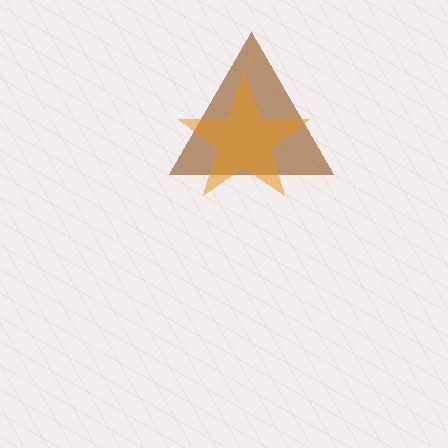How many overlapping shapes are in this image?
There are 2 overlapping shapes in the image.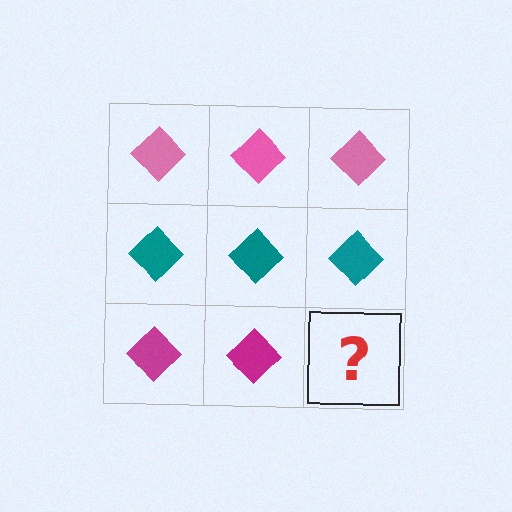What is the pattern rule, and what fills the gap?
The rule is that each row has a consistent color. The gap should be filled with a magenta diamond.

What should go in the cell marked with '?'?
The missing cell should contain a magenta diamond.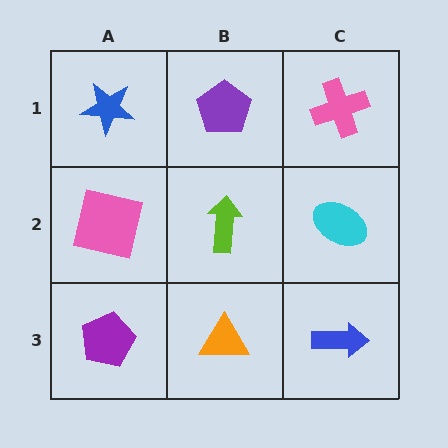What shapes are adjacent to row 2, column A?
A blue star (row 1, column A), a purple pentagon (row 3, column A), a lime arrow (row 2, column B).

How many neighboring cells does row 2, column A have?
3.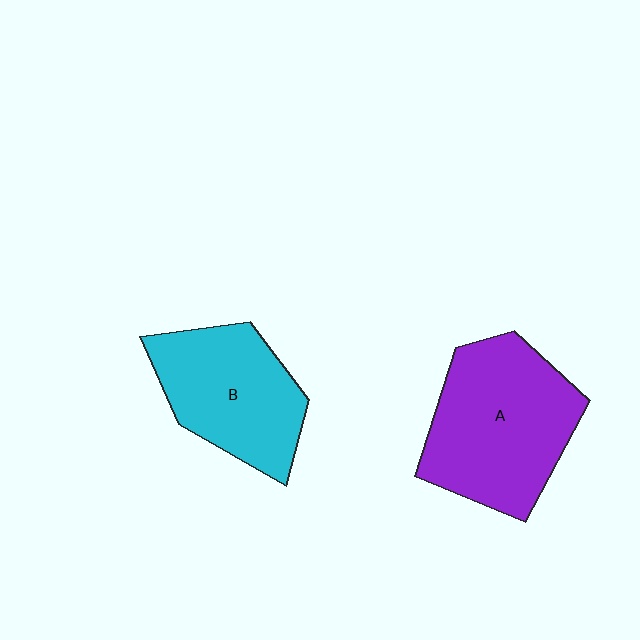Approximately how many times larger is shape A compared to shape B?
Approximately 1.3 times.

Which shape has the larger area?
Shape A (purple).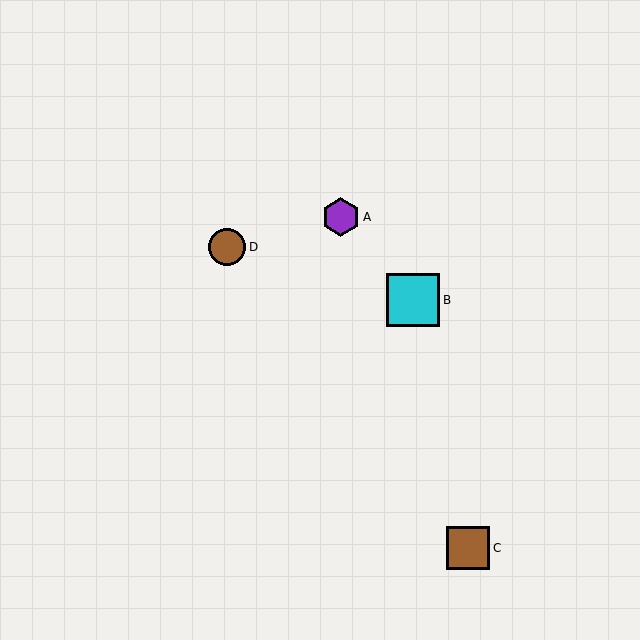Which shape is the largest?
The cyan square (labeled B) is the largest.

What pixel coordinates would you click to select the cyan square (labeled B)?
Click at (413, 300) to select the cyan square B.